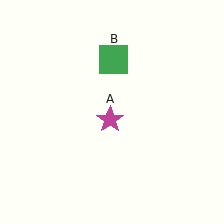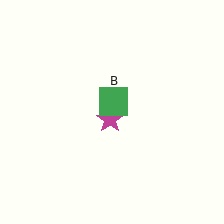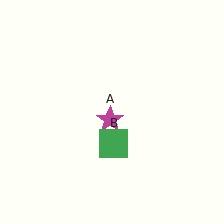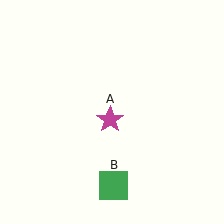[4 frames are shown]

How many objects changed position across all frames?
1 object changed position: green square (object B).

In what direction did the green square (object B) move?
The green square (object B) moved down.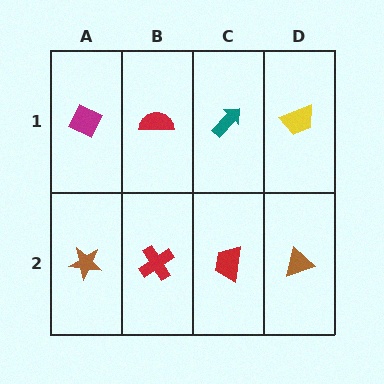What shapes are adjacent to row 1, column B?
A red cross (row 2, column B), a magenta diamond (row 1, column A), a teal arrow (row 1, column C).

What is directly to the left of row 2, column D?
A red trapezoid.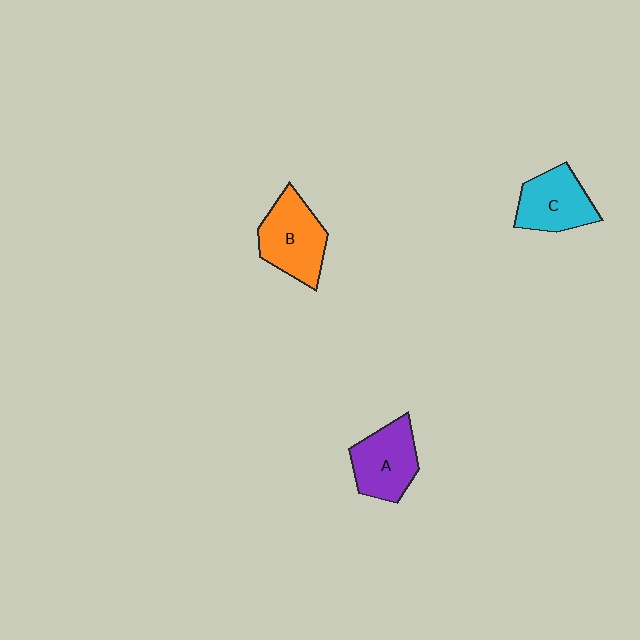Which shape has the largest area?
Shape B (orange).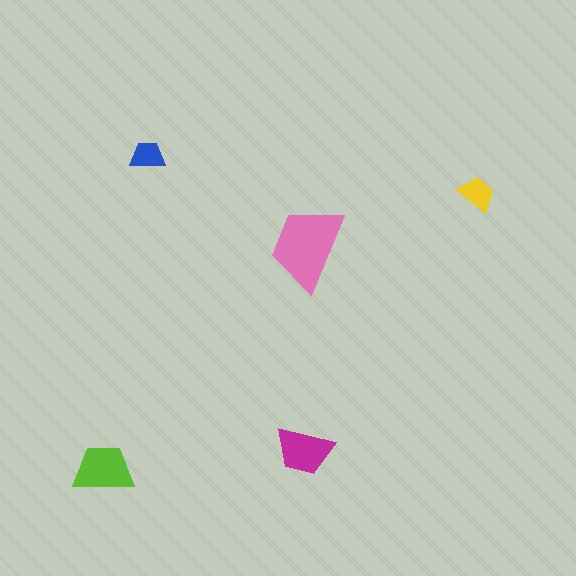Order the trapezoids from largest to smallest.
the pink one, the lime one, the magenta one, the yellow one, the blue one.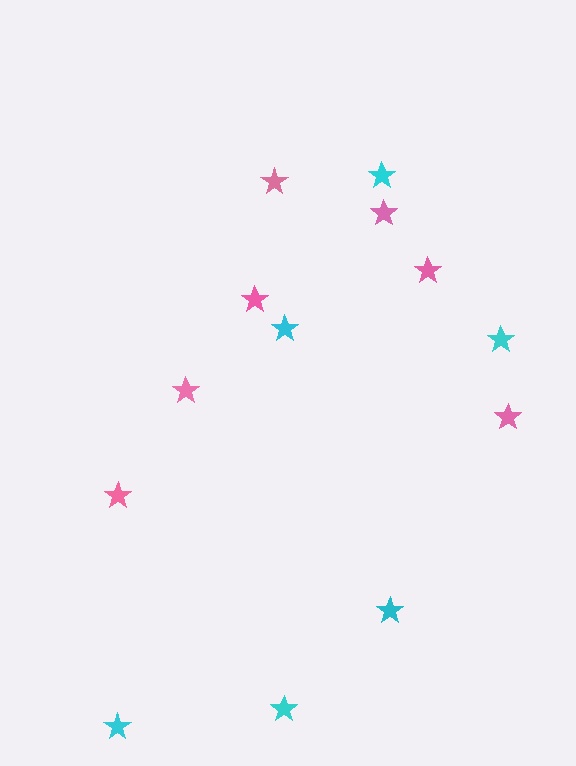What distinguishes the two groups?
There are 2 groups: one group of pink stars (7) and one group of cyan stars (6).